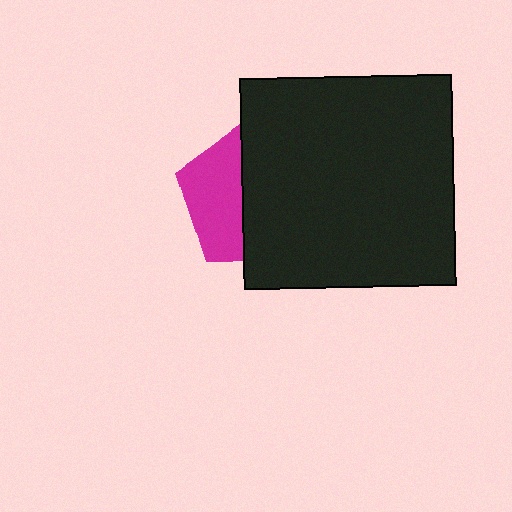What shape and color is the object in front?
The object in front is a black square.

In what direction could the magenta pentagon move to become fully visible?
The magenta pentagon could move left. That would shift it out from behind the black square entirely.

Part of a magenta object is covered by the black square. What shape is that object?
It is a pentagon.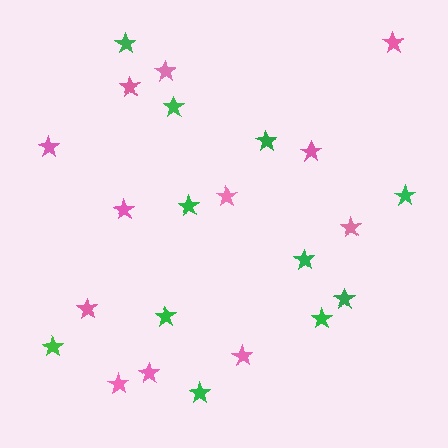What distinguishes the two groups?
There are 2 groups: one group of pink stars (12) and one group of green stars (11).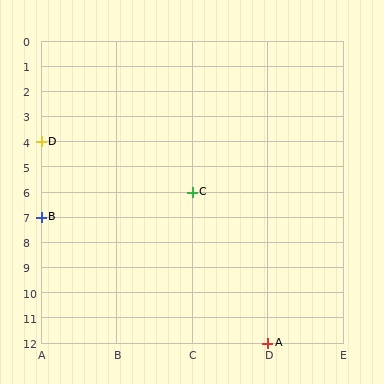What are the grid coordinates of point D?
Point D is at grid coordinates (A, 4).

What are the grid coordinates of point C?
Point C is at grid coordinates (C, 6).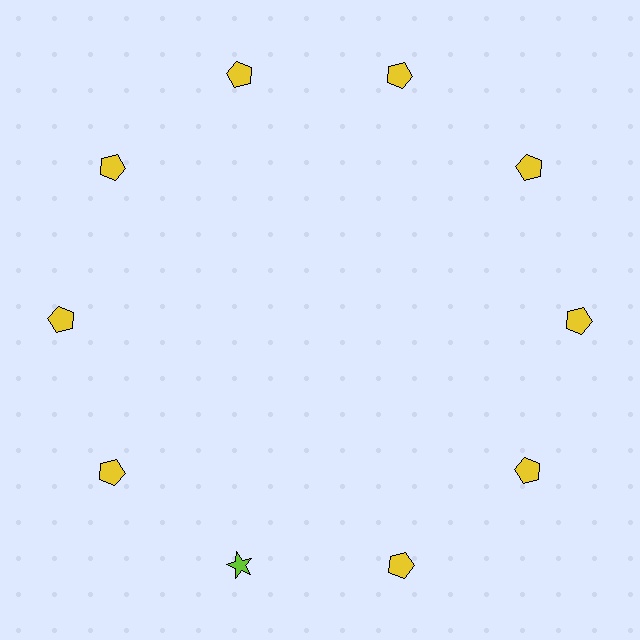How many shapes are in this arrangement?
There are 10 shapes arranged in a ring pattern.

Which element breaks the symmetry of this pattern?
The lime star at roughly the 7 o'clock position breaks the symmetry. All other shapes are yellow pentagons.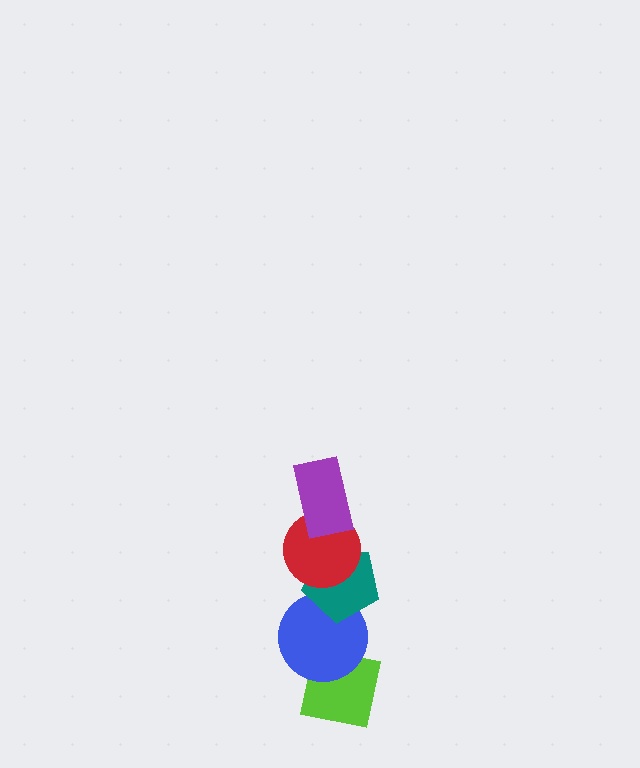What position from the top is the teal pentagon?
The teal pentagon is 3rd from the top.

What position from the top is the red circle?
The red circle is 2nd from the top.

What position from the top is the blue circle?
The blue circle is 4th from the top.